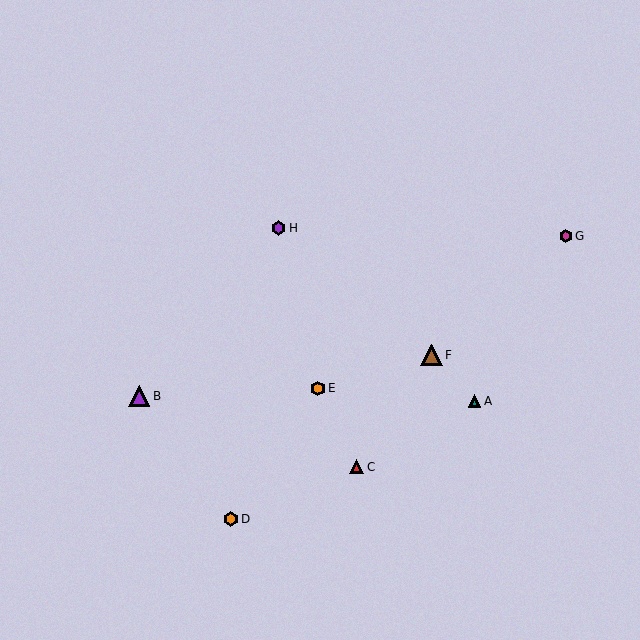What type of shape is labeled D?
Shape D is an orange hexagon.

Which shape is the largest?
The brown triangle (labeled F) is the largest.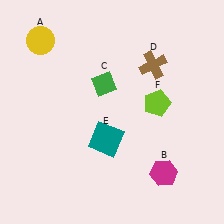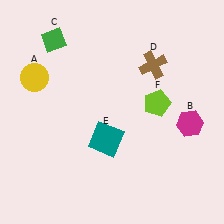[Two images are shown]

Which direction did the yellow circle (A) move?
The yellow circle (A) moved down.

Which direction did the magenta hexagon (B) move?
The magenta hexagon (B) moved up.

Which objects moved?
The objects that moved are: the yellow circle (A), the magenta hexagon (B), the green diamond (C).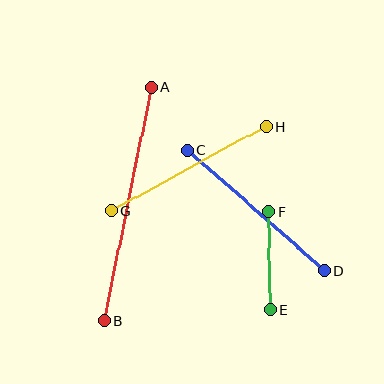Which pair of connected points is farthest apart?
Points A and B are farthest apart.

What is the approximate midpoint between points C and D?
The midpoint is at approximately (256, 211) pixels.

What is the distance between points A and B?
The distance is approximately 239 pixels.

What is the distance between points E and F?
The distance is approximately 98 pixels.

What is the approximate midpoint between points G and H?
The midpoint is at approximately (188, 169) pixels.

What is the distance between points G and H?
The distance is approximately 177 pixels.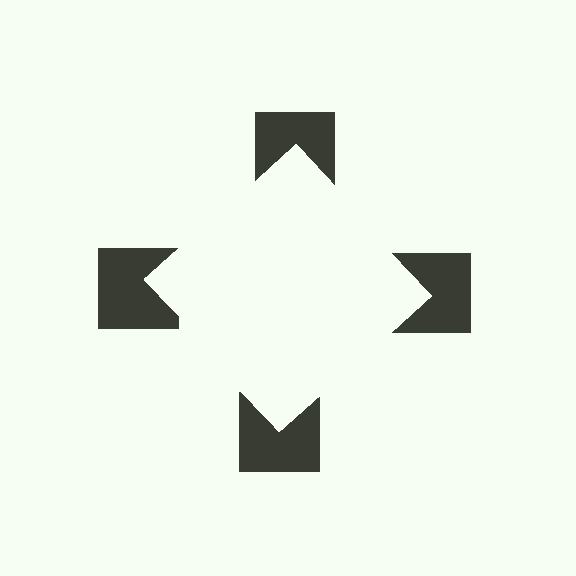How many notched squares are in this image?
There are 4 — one at each vertex of the illusory square.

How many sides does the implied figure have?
4 sides.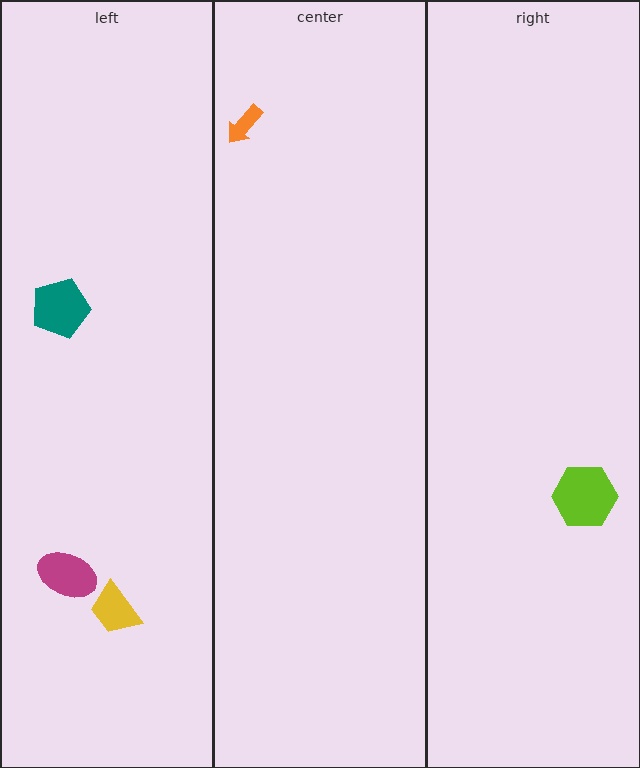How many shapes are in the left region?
3.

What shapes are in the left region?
The magenta ellipse, the yellow trapezoid, the teal pentagon.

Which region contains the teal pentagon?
The left region.